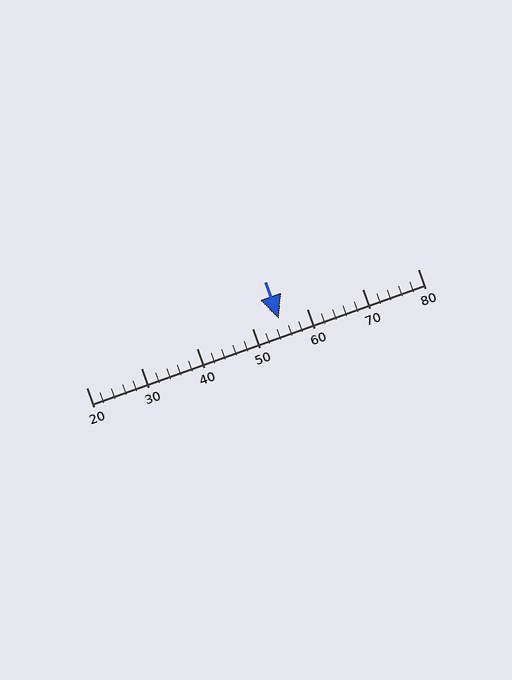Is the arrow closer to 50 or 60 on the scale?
The arrow is closer to 50.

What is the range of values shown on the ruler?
The ruler shows values from 20 to 80.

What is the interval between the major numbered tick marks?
The major tick marks are spaced 10 units apart.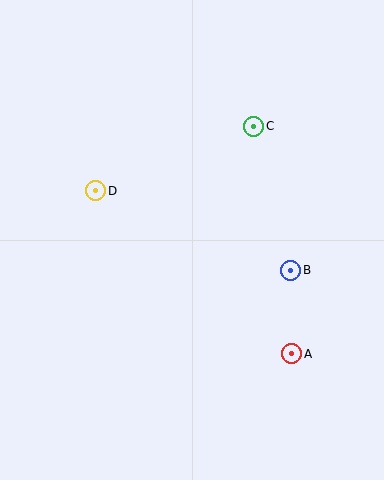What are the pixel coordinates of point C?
Point C is at (254, 126).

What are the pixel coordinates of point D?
Point D is at (96, 191).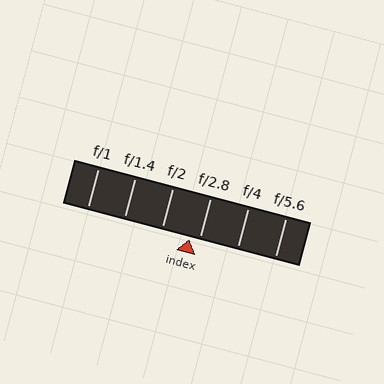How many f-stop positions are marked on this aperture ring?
There are 6 f-stop positions marked.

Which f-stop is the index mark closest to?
The index mark is closest to f/2.8.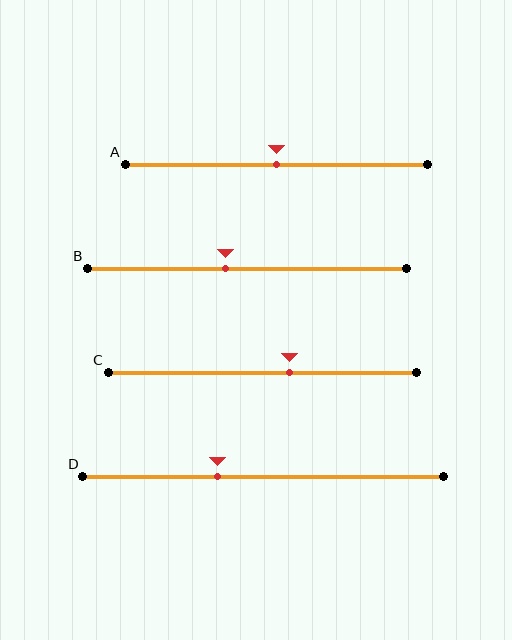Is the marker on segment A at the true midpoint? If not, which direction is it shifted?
Yes, the marker on segment A is at the true midpoint.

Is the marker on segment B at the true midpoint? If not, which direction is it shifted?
No, the marker on segment B is shifted to the left by about 7% of the segment length.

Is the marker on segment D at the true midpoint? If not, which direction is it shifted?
No, the marker on segment D is shifted to the left by about 13% of the segment length.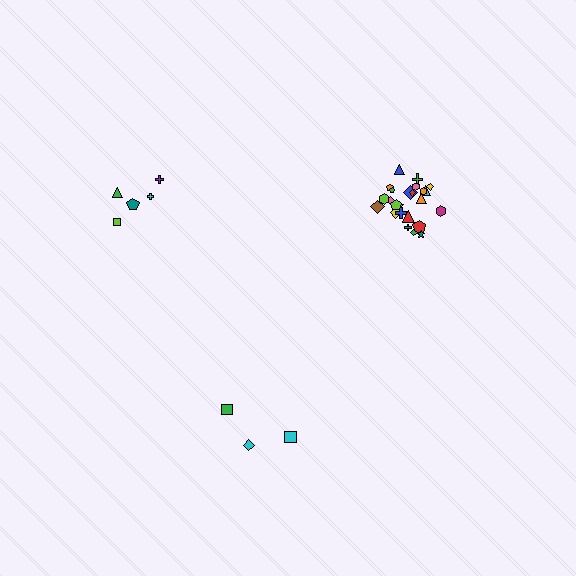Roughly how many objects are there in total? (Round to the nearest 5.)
Roughly 35 objects in total.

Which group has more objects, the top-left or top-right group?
The top-right group.